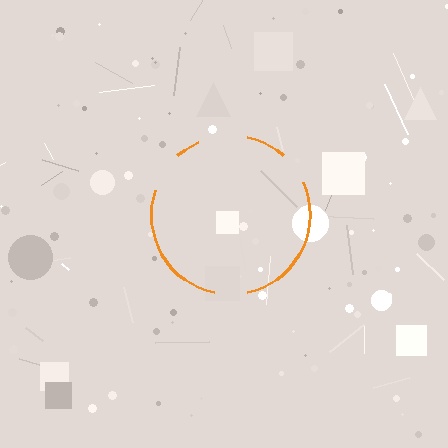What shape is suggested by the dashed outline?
The dashed outline suggests a circle.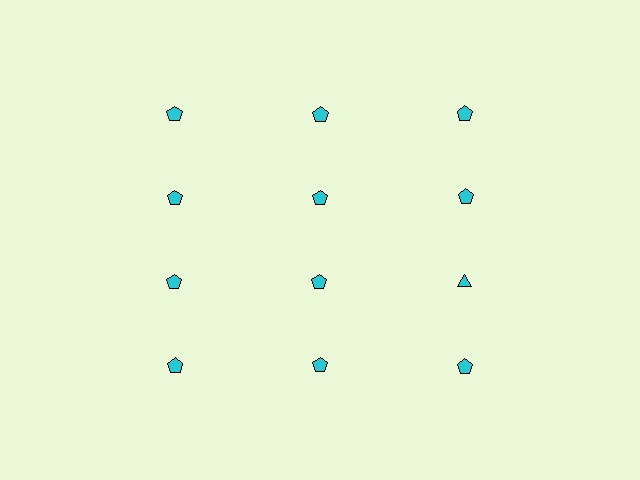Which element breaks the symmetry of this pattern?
The cyan triangle in the third row, center column breaks the symmetry. All other shapes are cyan pentagons.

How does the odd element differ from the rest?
It has a different shape: triangle instead of pentagon.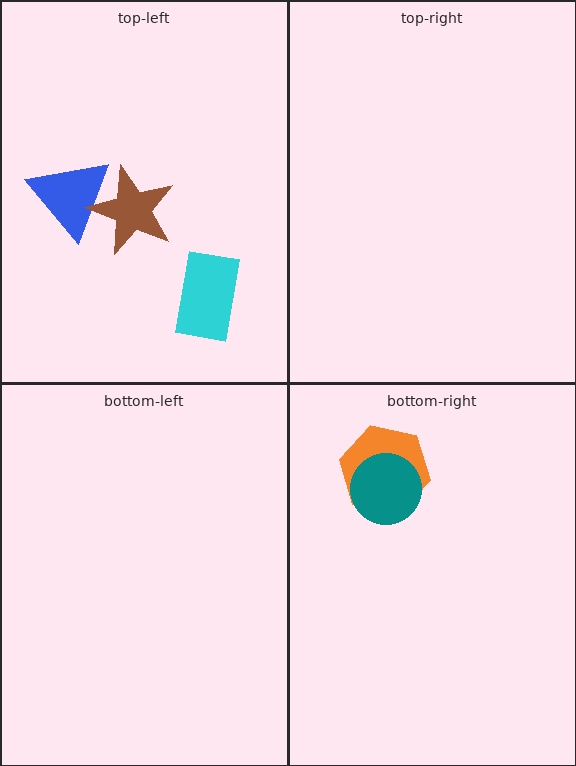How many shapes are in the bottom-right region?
2.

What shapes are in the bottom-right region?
The orange hexagon, the teal circle.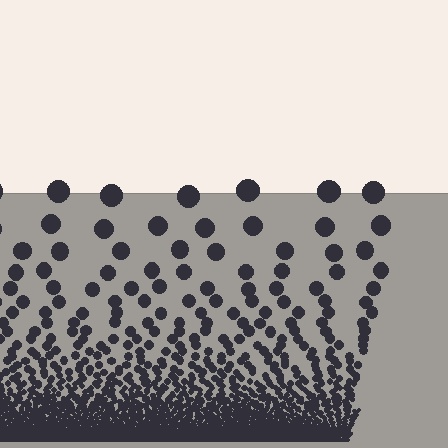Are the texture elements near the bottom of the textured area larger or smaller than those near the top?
Smaller. The gradient is inverted — elements near the bottom are smaller and denser.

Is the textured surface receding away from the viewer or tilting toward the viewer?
The surface appears to tilt toward the viewer. Texture elements get larger and sparser toward the top.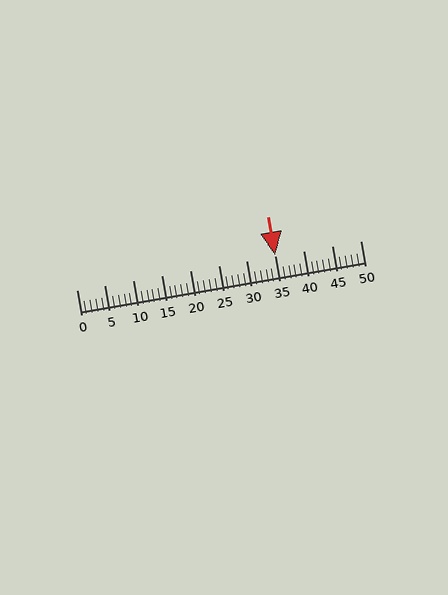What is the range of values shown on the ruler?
The ruler shows values from 0 to 50.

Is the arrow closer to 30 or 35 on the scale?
The arrow is closer to 35.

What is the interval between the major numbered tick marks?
The major tick marks are spaced 5 units apart.